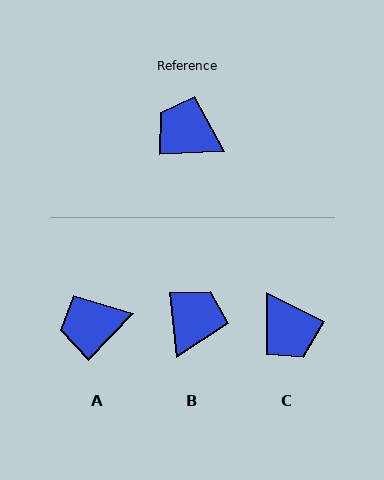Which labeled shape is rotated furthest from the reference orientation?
C, about 151 degrees away.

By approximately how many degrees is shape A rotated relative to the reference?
Approximately 44 degrees counter-clockwise.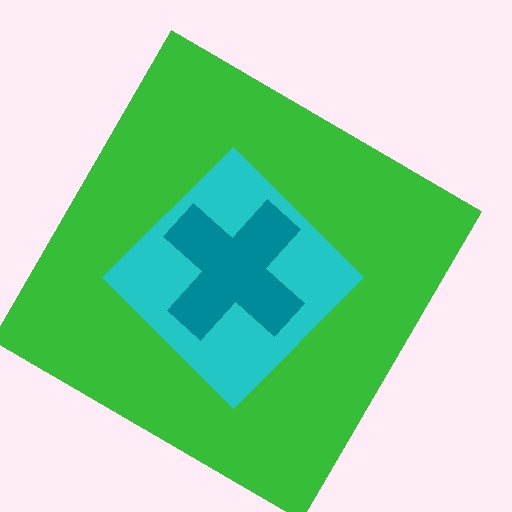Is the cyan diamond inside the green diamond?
Yes.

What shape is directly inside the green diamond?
The cyan diamond.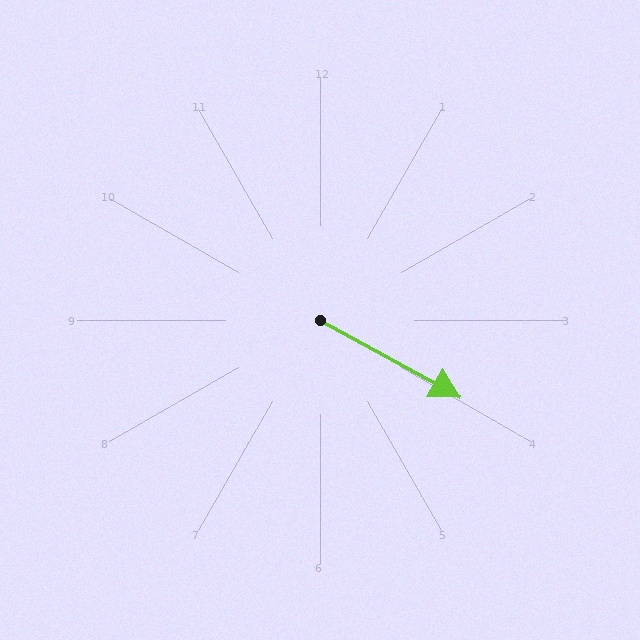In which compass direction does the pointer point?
Southeast.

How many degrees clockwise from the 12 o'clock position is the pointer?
Approximately 119 degrees.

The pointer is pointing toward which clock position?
Roughly 4 o'clock.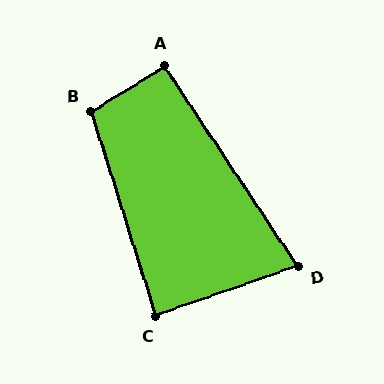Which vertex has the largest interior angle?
B, at approximately 104 degrees.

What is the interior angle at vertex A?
Approximately 92 degrees (approximately right).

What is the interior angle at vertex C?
Approximately 88 degrees (approximately right).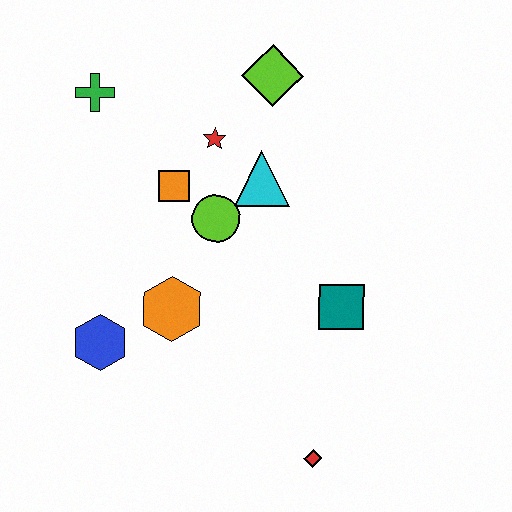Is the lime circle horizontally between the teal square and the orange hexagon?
Yes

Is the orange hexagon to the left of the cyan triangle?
Yes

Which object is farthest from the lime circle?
The red diamond is farthest from the lime circle.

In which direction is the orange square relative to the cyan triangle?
The orange square is to the left of the cyan triangle.